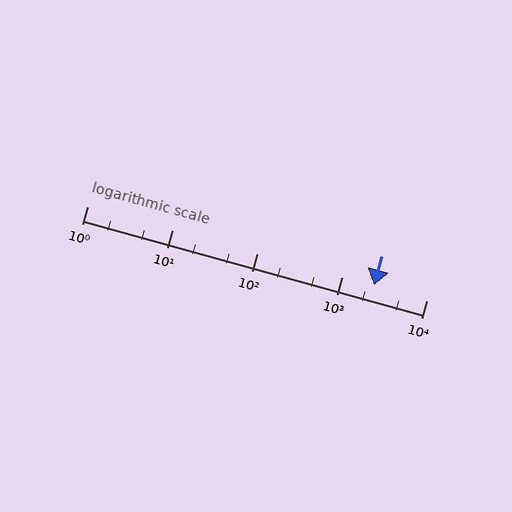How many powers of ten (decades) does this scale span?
The scale spans 4 decades, from 1 to 10000.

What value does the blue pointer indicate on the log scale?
The pointer indicates approximately 2400.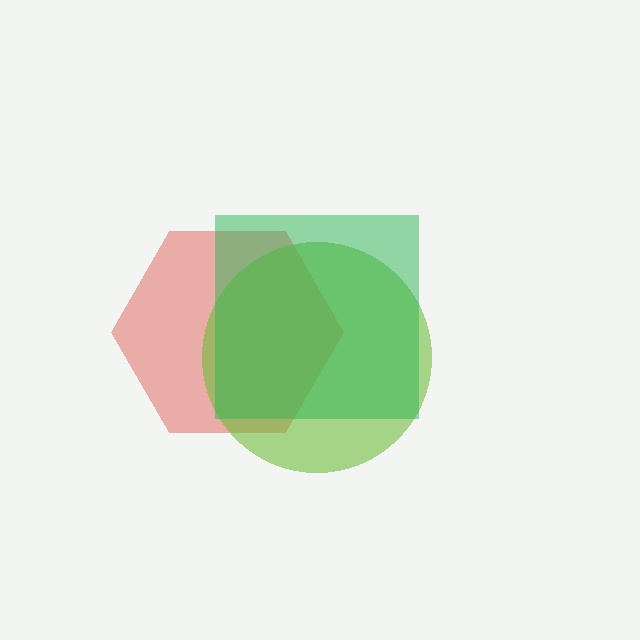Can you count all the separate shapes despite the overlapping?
Yes, there are 3 separate shapes.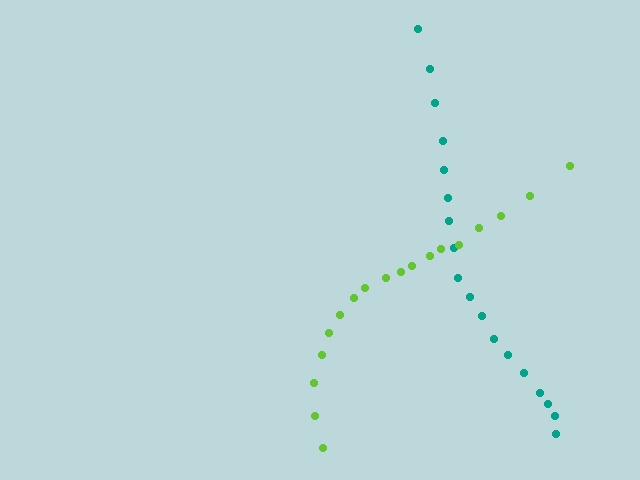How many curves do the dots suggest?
There are 2 distinct paths.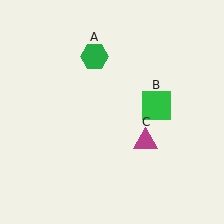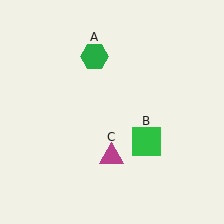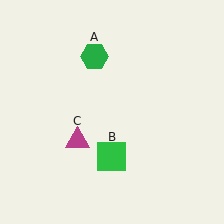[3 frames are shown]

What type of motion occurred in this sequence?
The green square (object B), magenta triangle (object C) rotated clockwise around the center of the scene.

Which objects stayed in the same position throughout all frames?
Green hexagon (object A) remained stationary.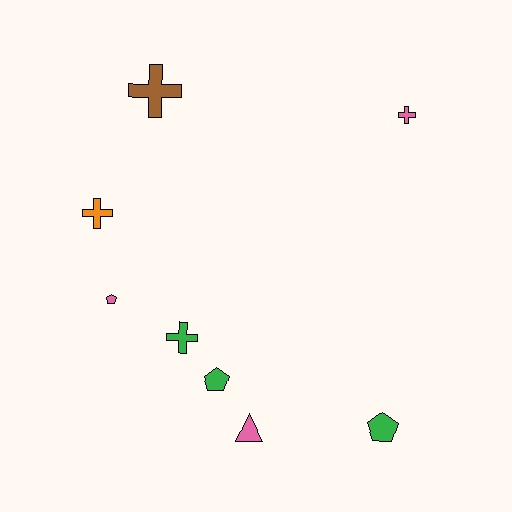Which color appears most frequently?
Green, with 3 objects.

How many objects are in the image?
There are 8 objects.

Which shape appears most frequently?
Cross, with 4 objects.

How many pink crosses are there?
There is 1 pink cross.